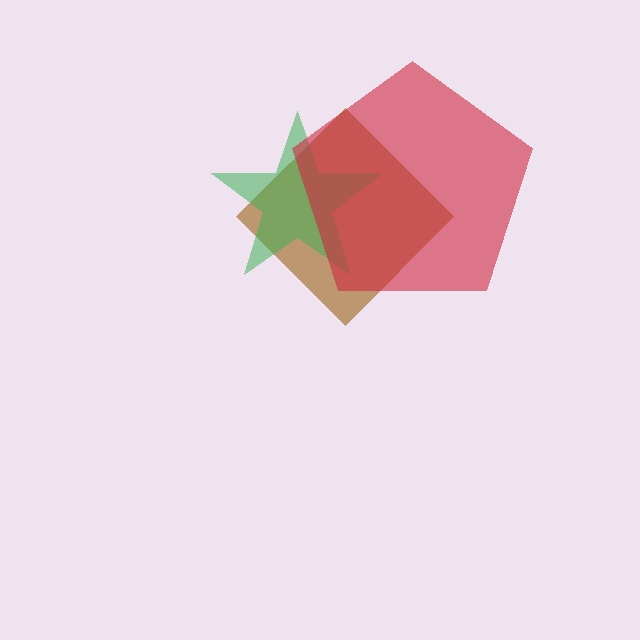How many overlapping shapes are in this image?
There are 3 overlapping shapes in the image.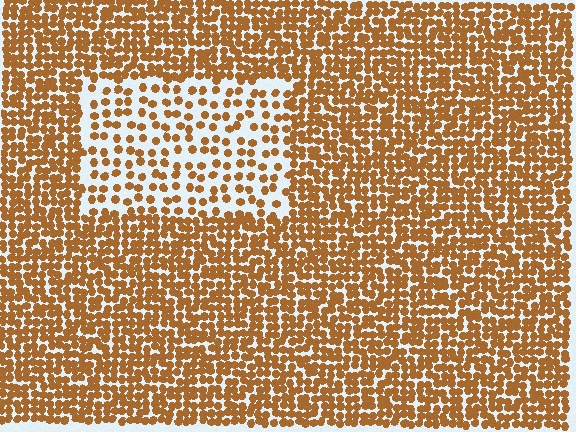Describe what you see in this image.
The image contains small brown elements arranged at two different densities. A rectangle-shaped region is visible where the elements are less densely packed than the surrounding area.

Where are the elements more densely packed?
The elements are more densely packed outside the rectangle boundary.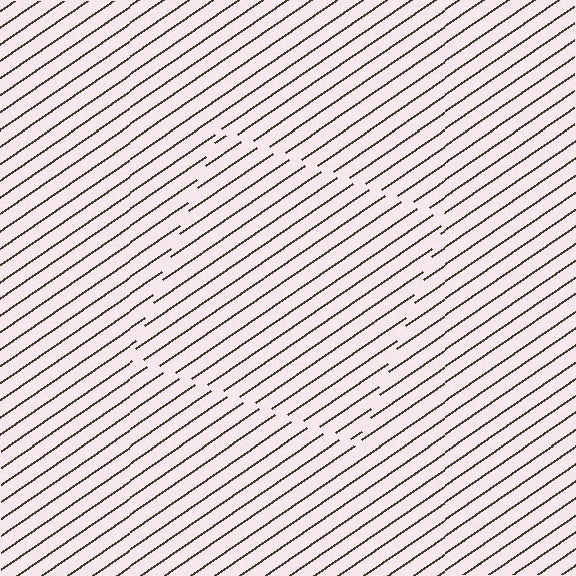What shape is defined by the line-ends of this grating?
An illusory square. The interior of the shape contains the same grating, shifted by half a period — the contour is defined by the phase discontinuity where line-ends from the inner and outer gratings abut.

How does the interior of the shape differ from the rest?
The interior of the shape contains the same grating, shifted by half a period — the contour is defined by the phase discontinuity where line-ends from the inner and outer gratings abut.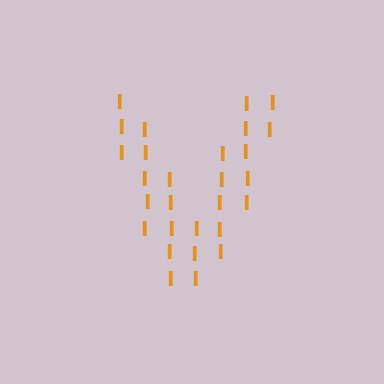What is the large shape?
The large shape is the letter V.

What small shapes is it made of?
It is made of small letter I's.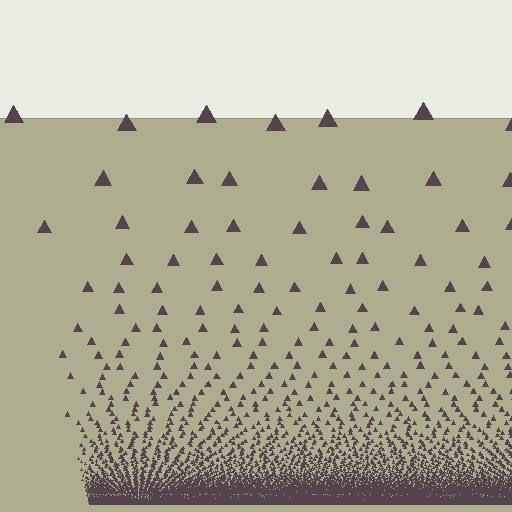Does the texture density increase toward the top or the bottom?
Density increases toward the bottom.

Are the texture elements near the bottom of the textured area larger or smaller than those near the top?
Smaller. The gradient is inverted — elements near the bottom are smaller and denser.